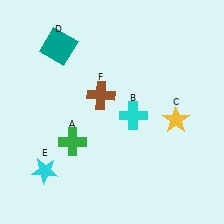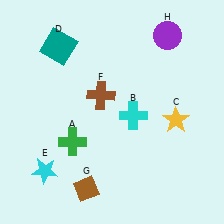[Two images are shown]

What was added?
A brown diamond (G), a purple circle (H) were added in Image 2.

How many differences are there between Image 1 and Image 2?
There are 2 differences between the two images.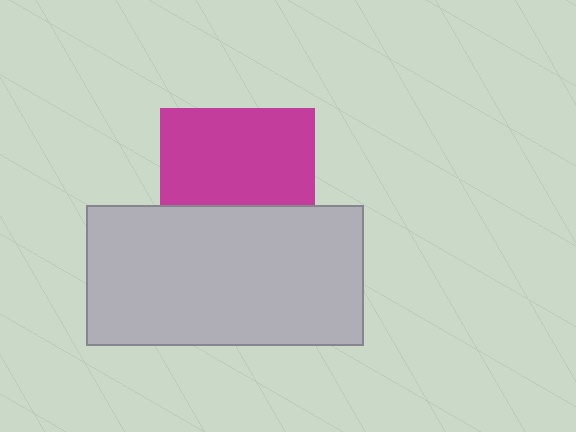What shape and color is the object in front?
The object in front is a light gray rectangle.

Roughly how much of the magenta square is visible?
About half of it is visible (roughly 63%).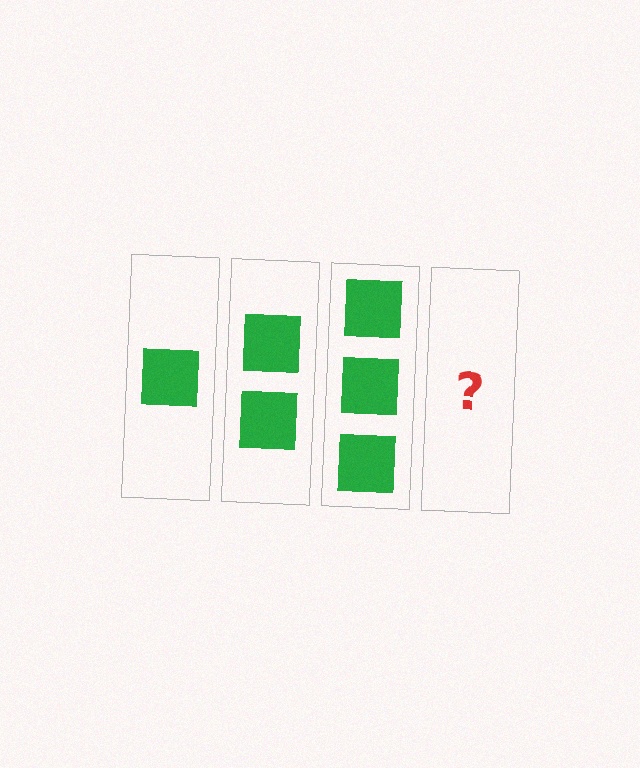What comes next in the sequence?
The next element should be 4 squares.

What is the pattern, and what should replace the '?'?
The pattern is that each step adds one more square. The '?' should be 4 squares.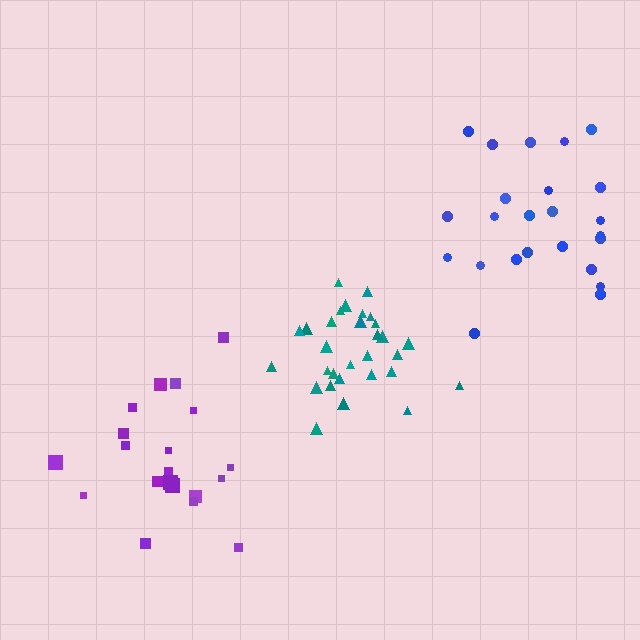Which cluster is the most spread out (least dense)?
Purple.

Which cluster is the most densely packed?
Teal.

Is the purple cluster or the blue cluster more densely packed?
Blue.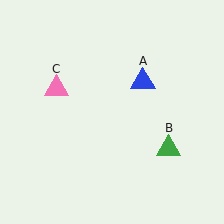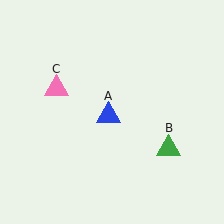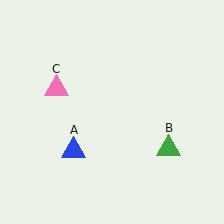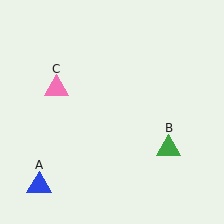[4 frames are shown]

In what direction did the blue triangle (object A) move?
The blue triangle (object A) moved down and to the left.